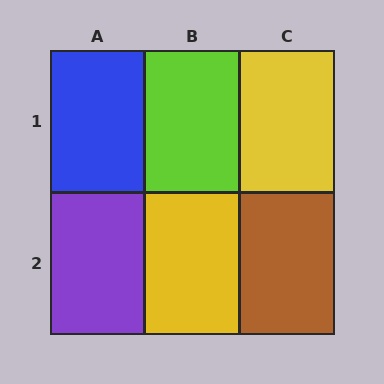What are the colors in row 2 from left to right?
Purple, yellow, brown.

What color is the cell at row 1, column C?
Yellow.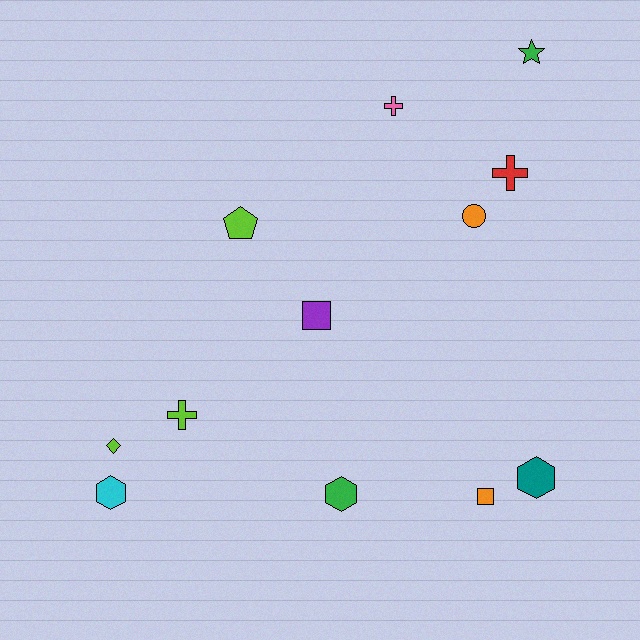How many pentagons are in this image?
There is 1 pentagon.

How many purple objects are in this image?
There is 1 purple object.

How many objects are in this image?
There are 12 objects.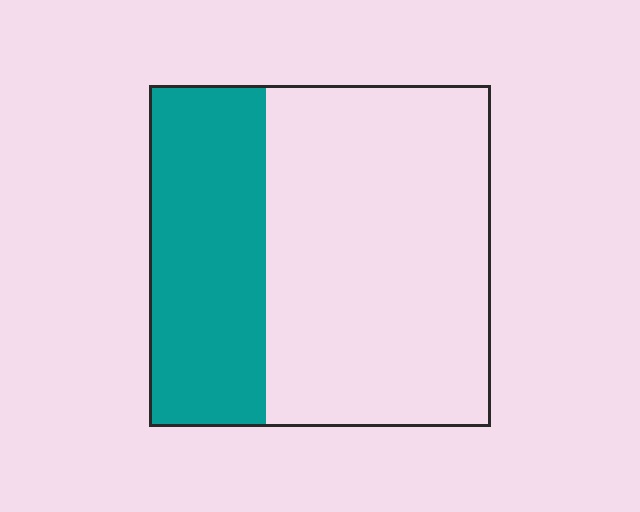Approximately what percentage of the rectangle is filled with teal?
Approximately 35%.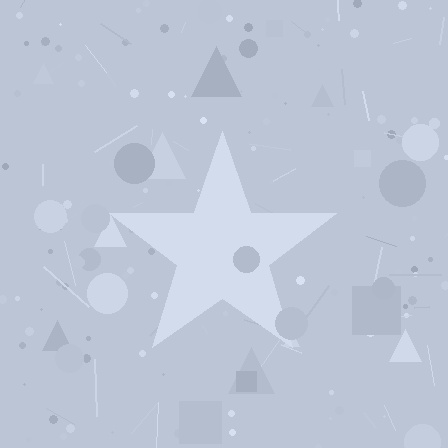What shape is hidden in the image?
A star is hidden in the image.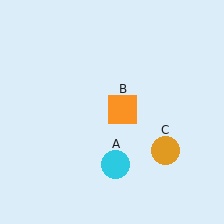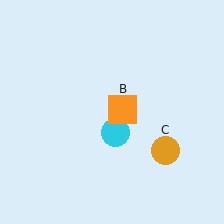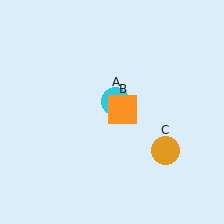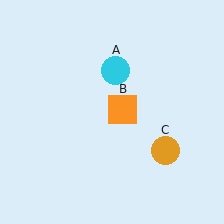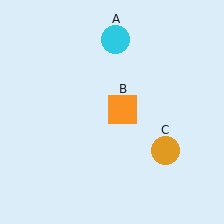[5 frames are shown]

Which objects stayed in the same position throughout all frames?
Orange square (object B) and orange circle (object C) remained stationary.